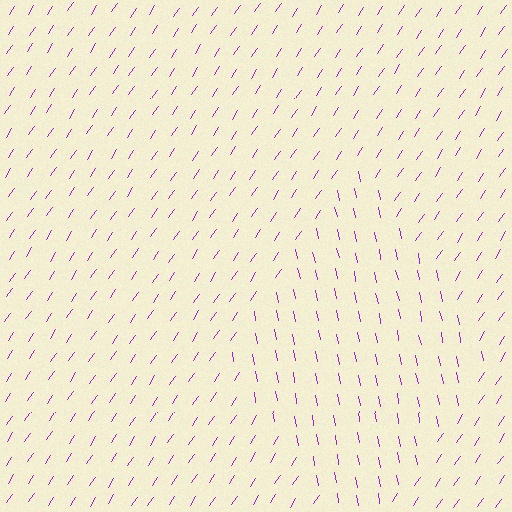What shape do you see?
I see a diamond.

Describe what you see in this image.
The image is filled with small purple line segments. A diamond region in the image has lines oriented differently from the surrounding lines, creating a visible texture boundary.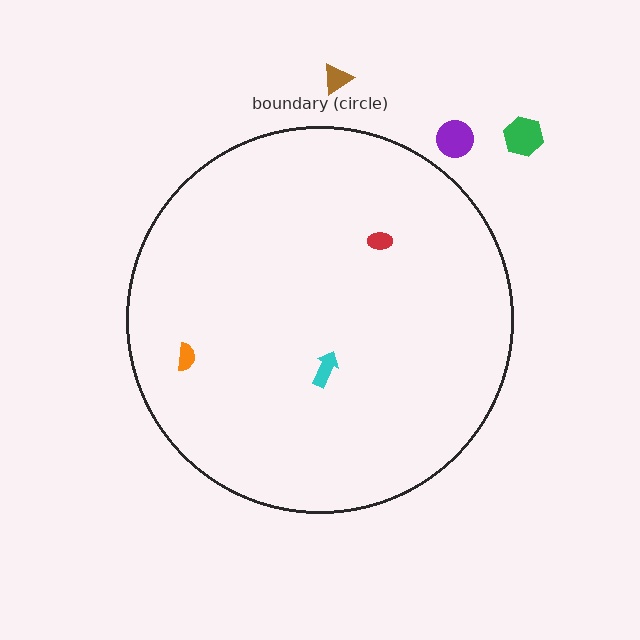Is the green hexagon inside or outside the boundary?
Outside.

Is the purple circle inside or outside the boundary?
Outside.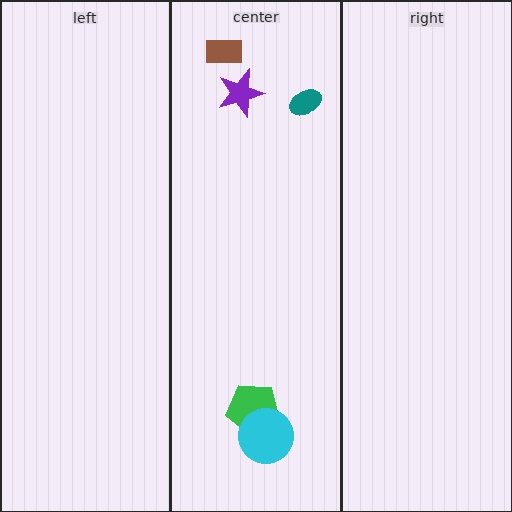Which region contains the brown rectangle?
The center region.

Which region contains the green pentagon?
The center region.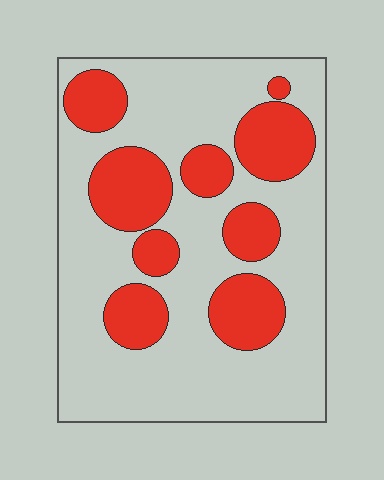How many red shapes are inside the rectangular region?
9.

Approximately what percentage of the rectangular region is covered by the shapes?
Approximately 30%.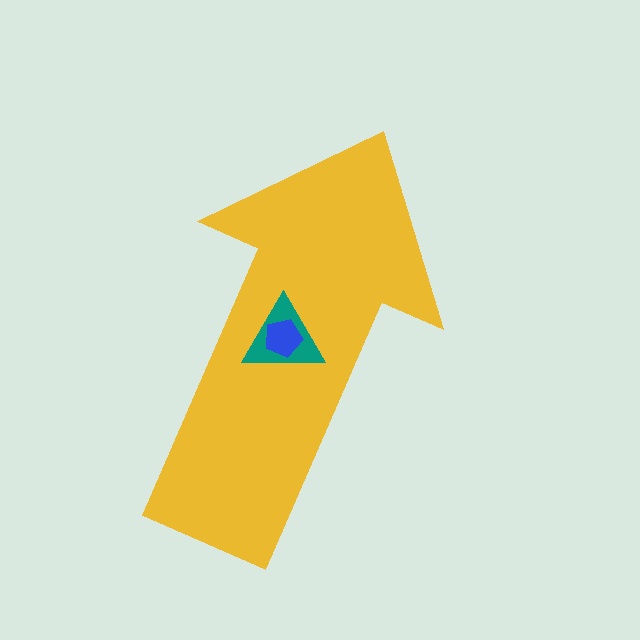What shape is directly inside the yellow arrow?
The teal triangle.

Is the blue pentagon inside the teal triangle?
Yes.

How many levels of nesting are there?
3.